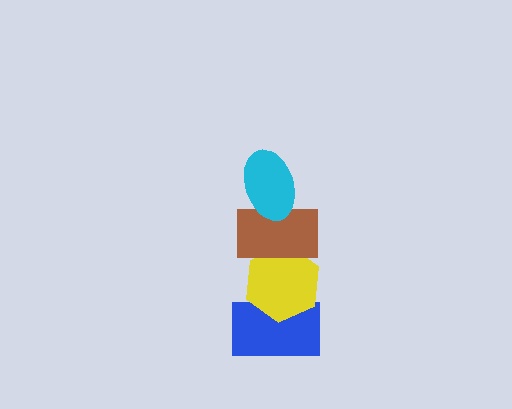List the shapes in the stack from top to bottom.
From top to bottom: the cyan ellipse, the brown rectangle, the yellow hexagon, the blue rectangle.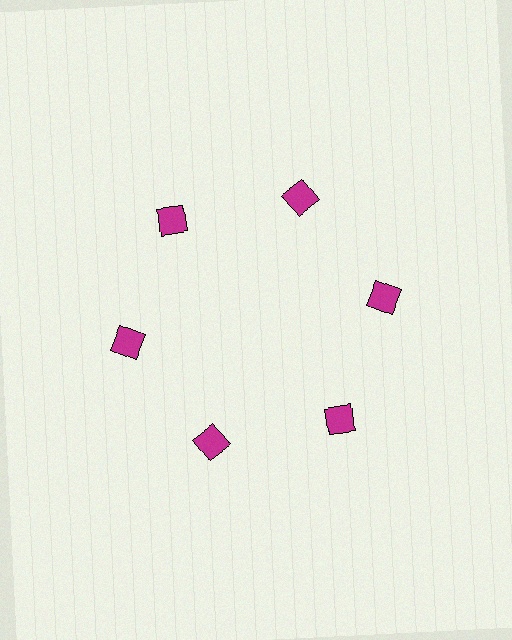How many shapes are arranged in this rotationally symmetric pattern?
There are 6 shapes, arranged in 6 groups of 1.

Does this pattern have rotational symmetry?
Yes, this pattern has 6-fold rotational symmetry. It looks the same after rotating 60 degrees around the center.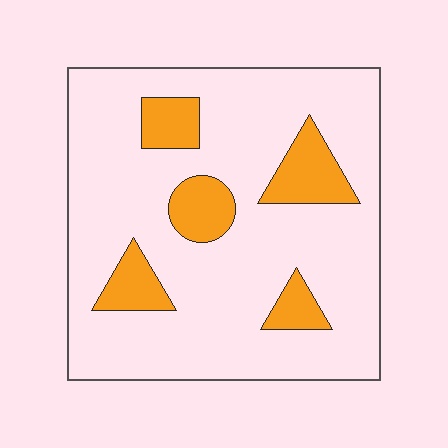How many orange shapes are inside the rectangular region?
5.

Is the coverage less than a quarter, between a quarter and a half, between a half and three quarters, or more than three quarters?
Less than a quarter.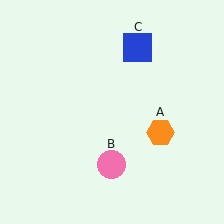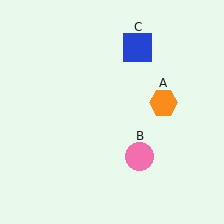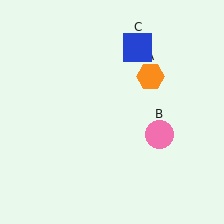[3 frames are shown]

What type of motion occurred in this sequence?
The orange hexagon (object A), pink circle (object B) rotated counterclockwise around the center of the scene.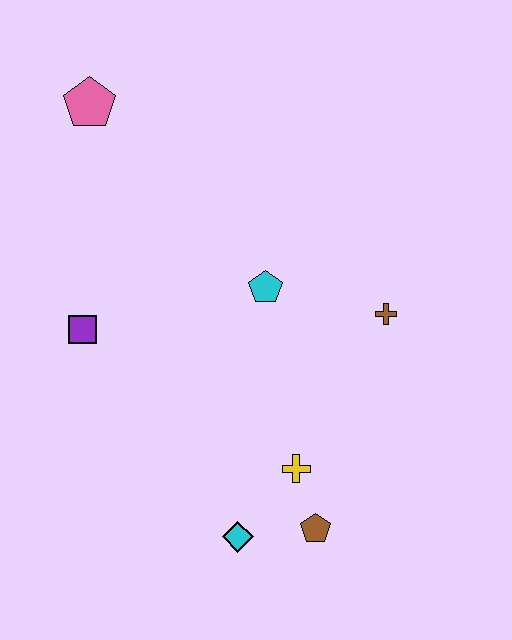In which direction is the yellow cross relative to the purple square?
The yellow cross is to the right of the purple square.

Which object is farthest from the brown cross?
The pink pentagon is farthest from the brown cross.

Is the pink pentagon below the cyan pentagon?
No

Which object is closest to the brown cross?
The cyan pentagon is closest to the brown cross.